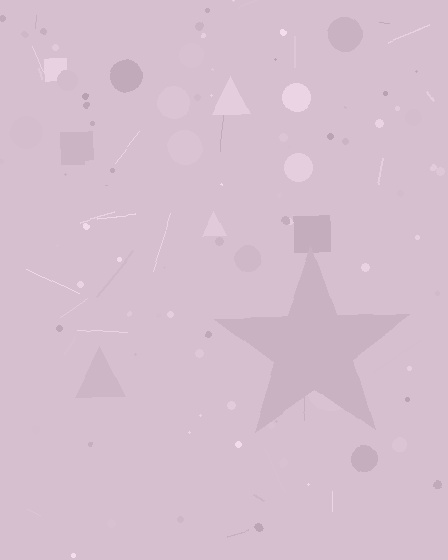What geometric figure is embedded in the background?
A star is embedded in the background.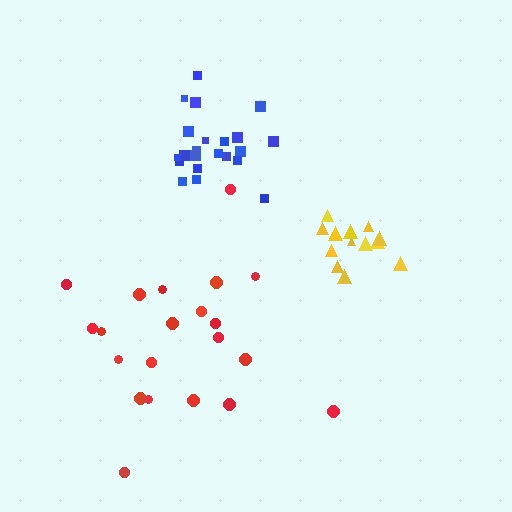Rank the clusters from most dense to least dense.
blue, yellow, red.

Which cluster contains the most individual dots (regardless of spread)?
Blue (22).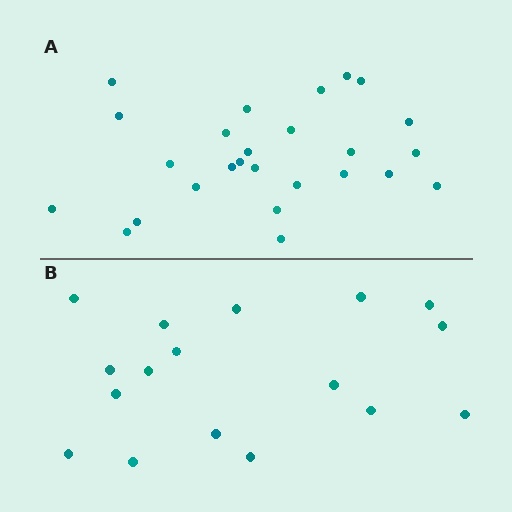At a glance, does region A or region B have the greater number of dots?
Region A (the top region) has more dots.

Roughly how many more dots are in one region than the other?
Region A has roughly 8 or so more dots than region B.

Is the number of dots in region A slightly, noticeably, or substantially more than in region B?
Region A has substantially more. The ratio is roughly 1.5 to 1.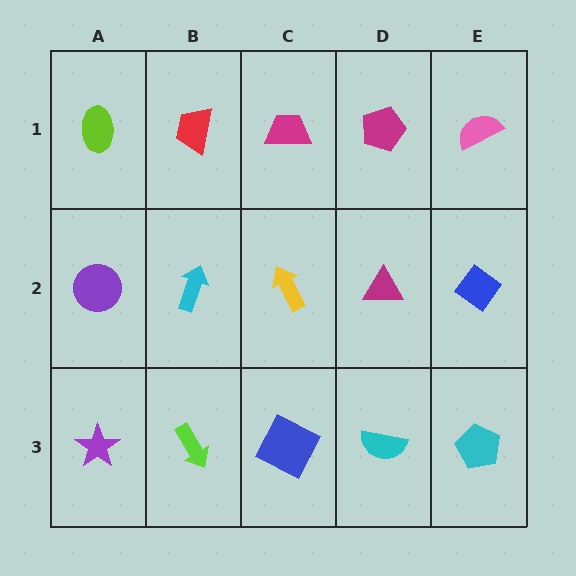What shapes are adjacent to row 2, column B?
A red trapezoid (row 1, column B), a lime arrow (row 3, column B), a purple circle (row 2, column A), a yellow arrow (row 2, column C).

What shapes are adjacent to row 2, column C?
A magenta trapezoid (row 1, column C), a blue square (row 3, column C), a cyan arrow (row 2, column B), a magenta triangle (row 2, column D).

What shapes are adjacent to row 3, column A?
A purple circle (row 2, column A), a lime arrow (row 3, column B).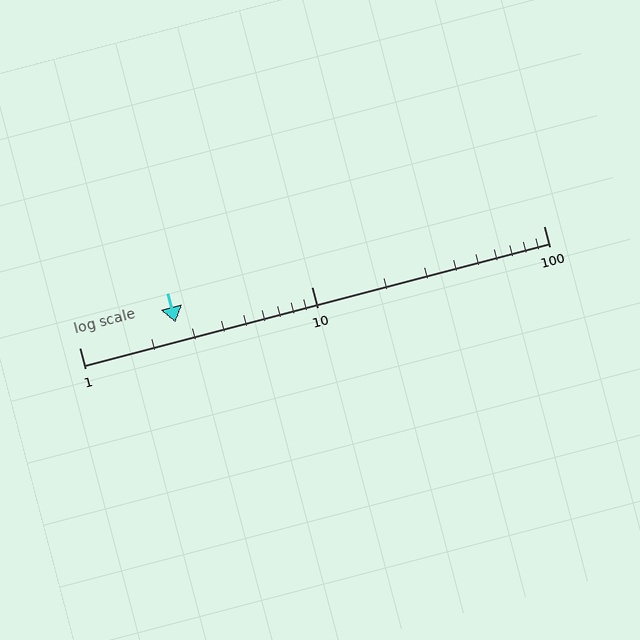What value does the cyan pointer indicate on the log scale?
The pointer indicates approximately 2.6.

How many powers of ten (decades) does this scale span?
The scale spans 2 decades, from 1 to 100.